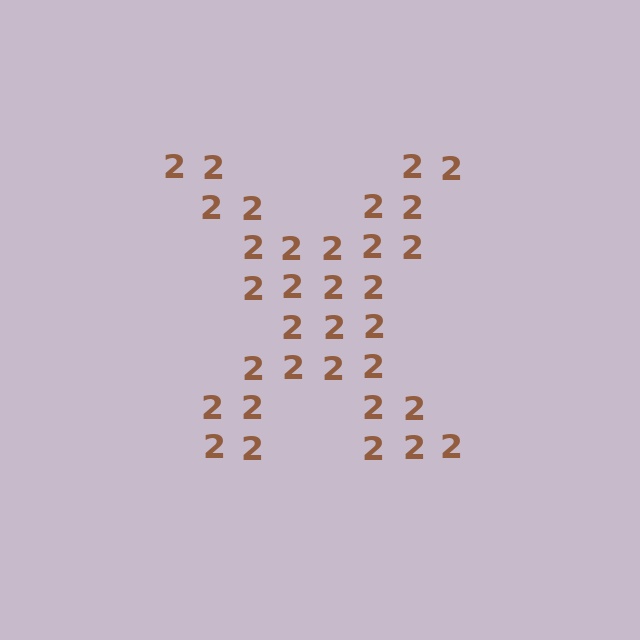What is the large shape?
The large shape is the letter X.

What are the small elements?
The small elements are digit 2's.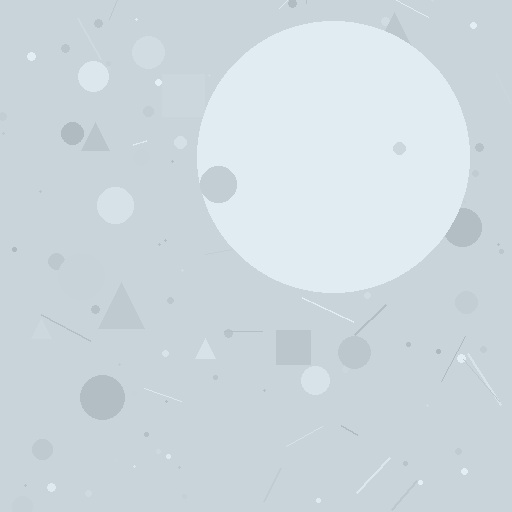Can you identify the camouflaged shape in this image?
The camouflaged shape is a circle.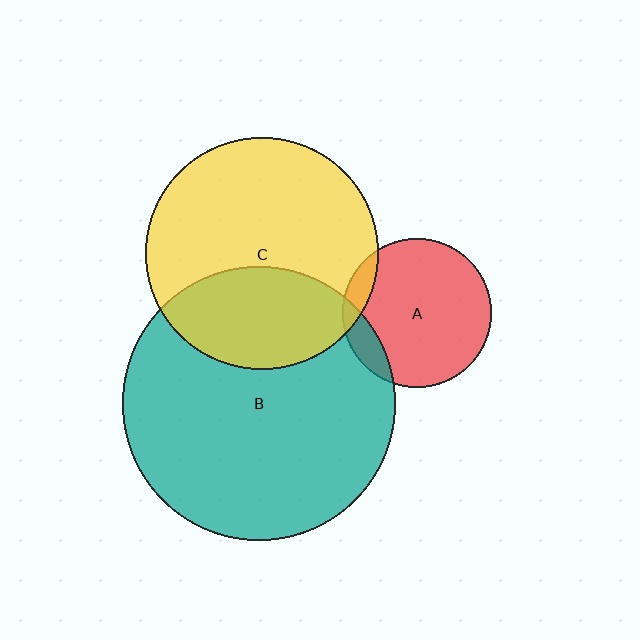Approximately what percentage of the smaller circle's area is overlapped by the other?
Approximately 10%.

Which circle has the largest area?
Circle B (teal).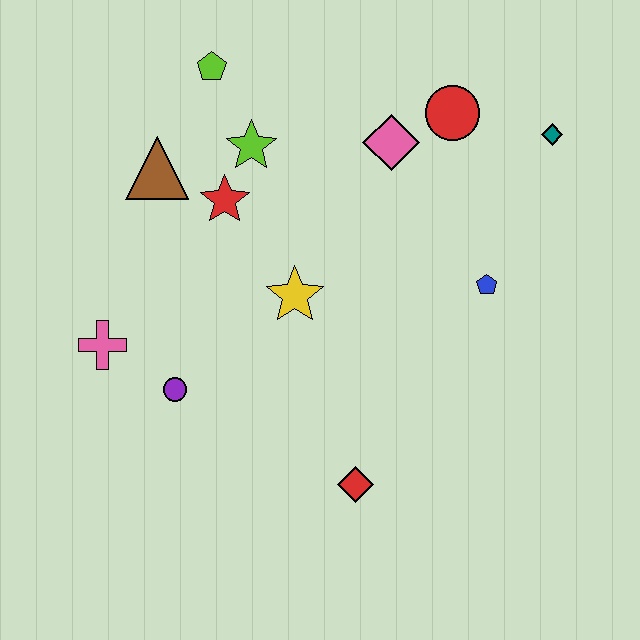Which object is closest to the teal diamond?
The red circle is closest to the teal diamond.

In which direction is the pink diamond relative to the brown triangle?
The pink diamond is to the right of the brown triangle.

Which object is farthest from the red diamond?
The lime pentagon is farthest from the red diamond.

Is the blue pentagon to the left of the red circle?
No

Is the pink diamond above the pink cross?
Yes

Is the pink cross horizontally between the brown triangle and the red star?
No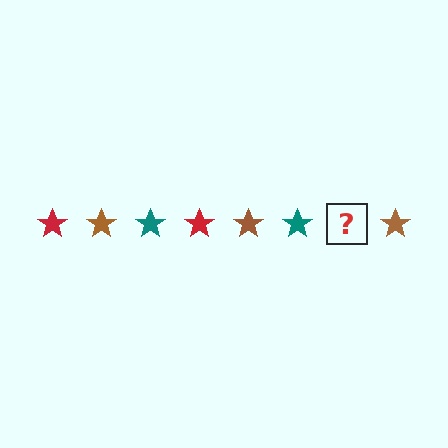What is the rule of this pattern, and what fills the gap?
The rule is that the pattern cycles through red, brown, teal stars. The gap should be filled with a red star.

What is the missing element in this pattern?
The missing element is a red star.